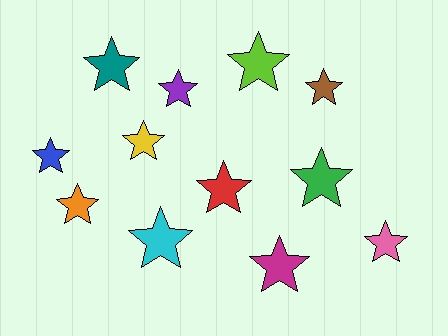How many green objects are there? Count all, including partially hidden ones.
There is 1 green object.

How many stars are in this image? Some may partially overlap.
There are 12 stars.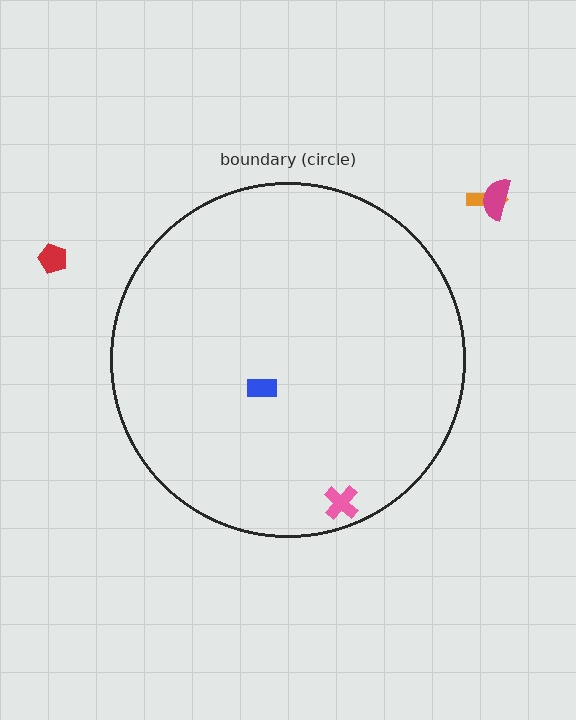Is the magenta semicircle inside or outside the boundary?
Outside.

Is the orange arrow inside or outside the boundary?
Outside.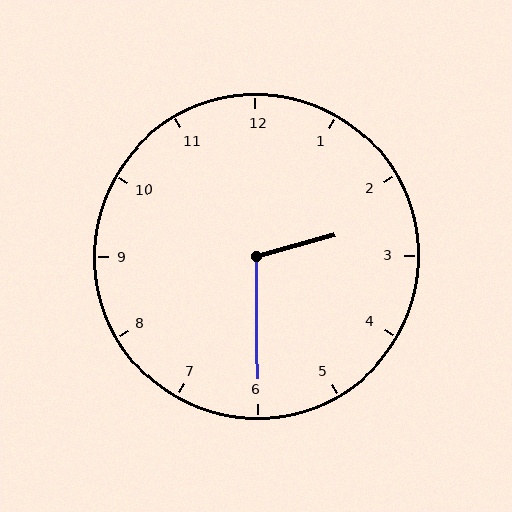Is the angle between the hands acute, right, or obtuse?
It is obtuse.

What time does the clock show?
2:30.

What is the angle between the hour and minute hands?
Approximately 105 degrees.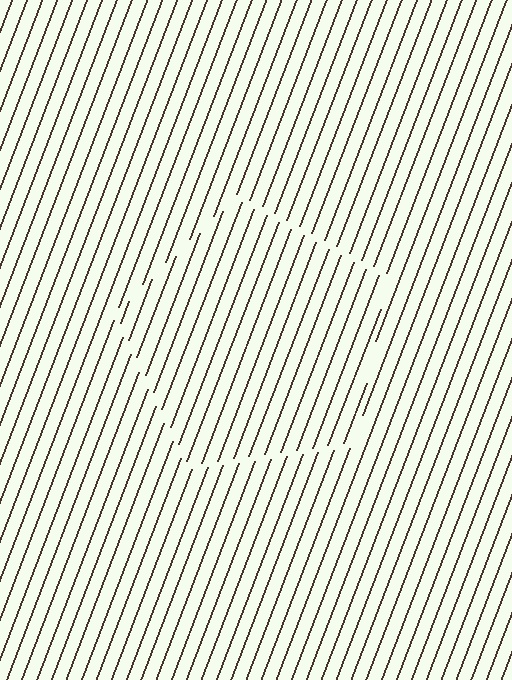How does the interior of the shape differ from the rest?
The interior of the shape contains the same grating, shifted by half a period — the contour is defined by the phase discontinuity where line-ends from the inner and outer gratings abut.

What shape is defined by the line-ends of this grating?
An illusory pentagon. The interior of the shape contains the same grating, shifted by half a period — the contour is defined by the phase discontinuity where line-ends from the inner and outer gratings abut.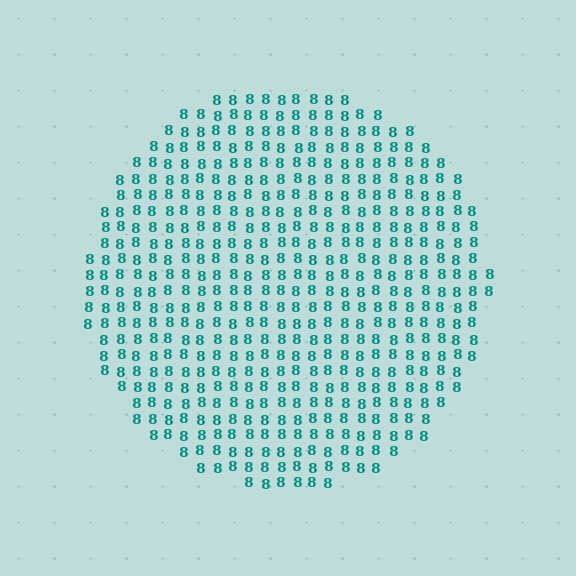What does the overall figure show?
The overall figure shows a circle.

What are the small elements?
The small elements are digit 8's.